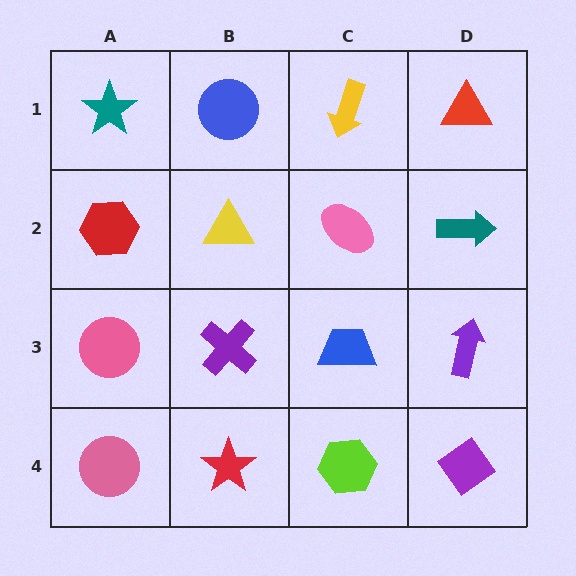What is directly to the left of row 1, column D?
A yellow arrow.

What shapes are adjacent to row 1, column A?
A red hexagon (row 2, column A), a blue circle (row 1, column B).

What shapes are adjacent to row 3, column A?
A red hexagon (row 2, column A), a pink circle (row 4, column A), a purple cross (row 3, column B).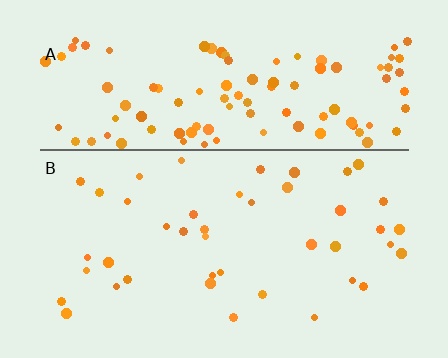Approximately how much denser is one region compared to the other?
Approximately 2.7× — region A over region B.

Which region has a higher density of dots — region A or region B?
A (the top).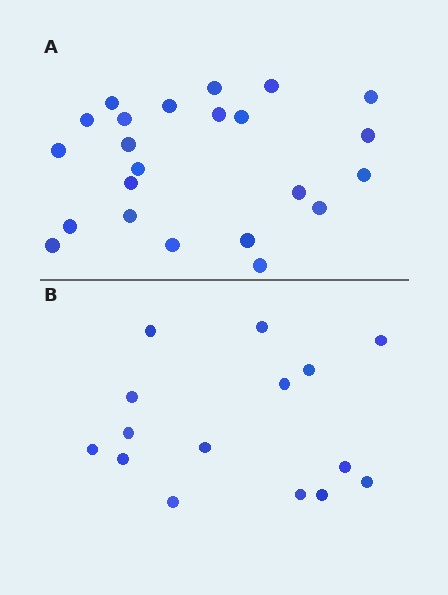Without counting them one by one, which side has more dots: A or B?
Region A (the top region) has more dots.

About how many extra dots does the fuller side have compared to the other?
Region A has roughly 8 or so more dots than region B.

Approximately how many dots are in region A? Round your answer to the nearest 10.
About 20 dots. (The exact count is 23, which rounds to 20.)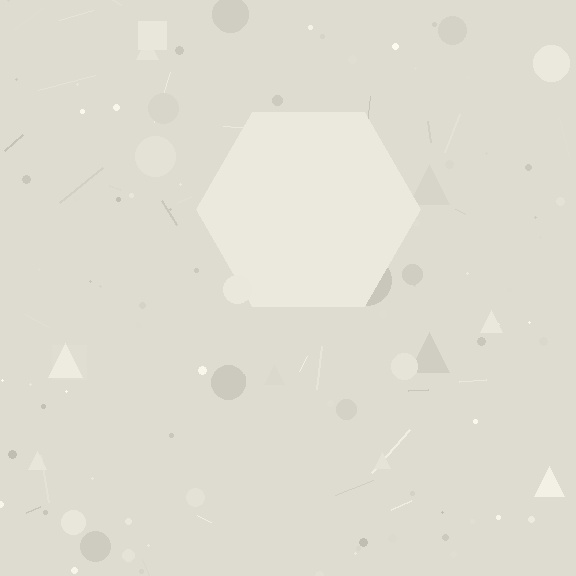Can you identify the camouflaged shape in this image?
The camouflaged shape is a hexagon.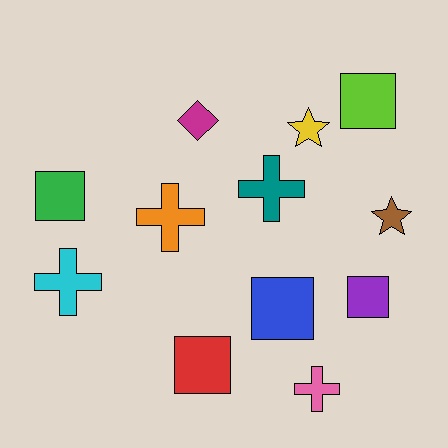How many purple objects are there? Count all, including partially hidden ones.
There is 1 purple object.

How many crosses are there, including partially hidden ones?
There are 4 crosses.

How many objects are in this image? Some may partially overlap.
There are 12 objects.